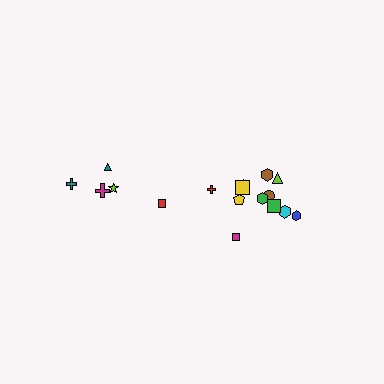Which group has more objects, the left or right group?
The right group.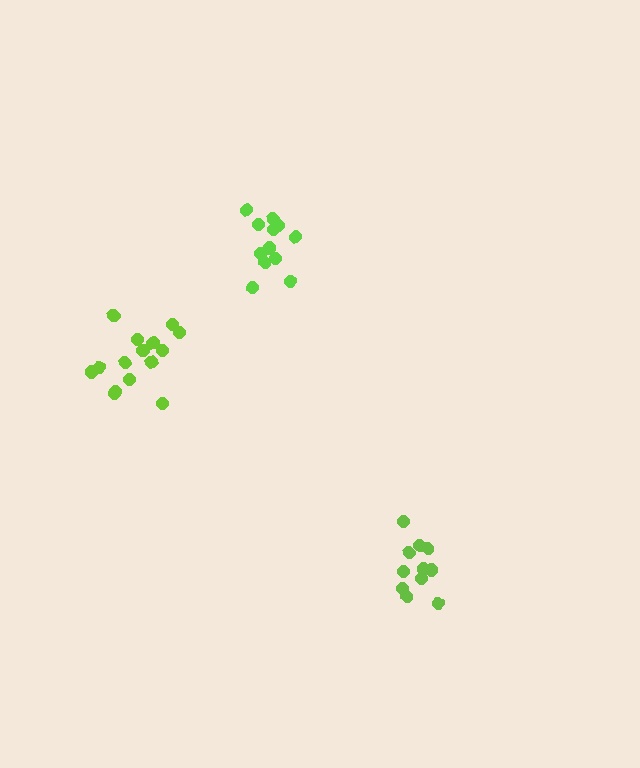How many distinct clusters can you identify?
There are 3 distinct clusters.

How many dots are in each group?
Group 1: 12 dots, Group 2: 11 dots, Group 3: 15 dots (38 total).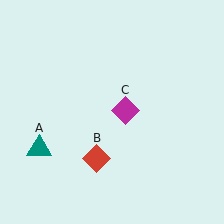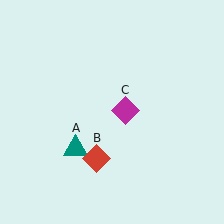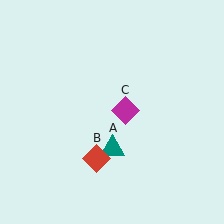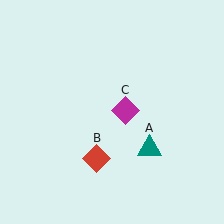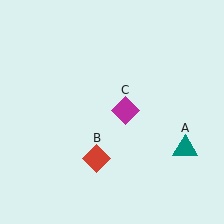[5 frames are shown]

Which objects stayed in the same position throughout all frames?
Red diamond (object B) and magenta diamond (object C) remained stationary.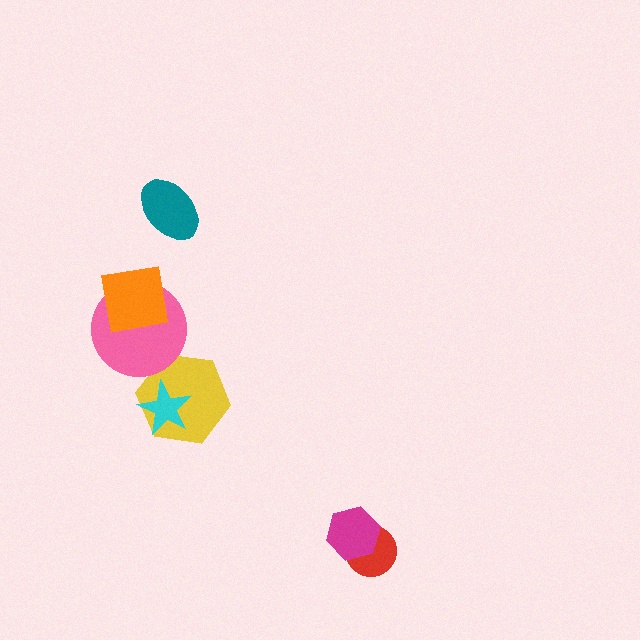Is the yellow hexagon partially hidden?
Yes, it is partially covered by another shape.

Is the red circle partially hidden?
Yes, it is partially covered by another shape.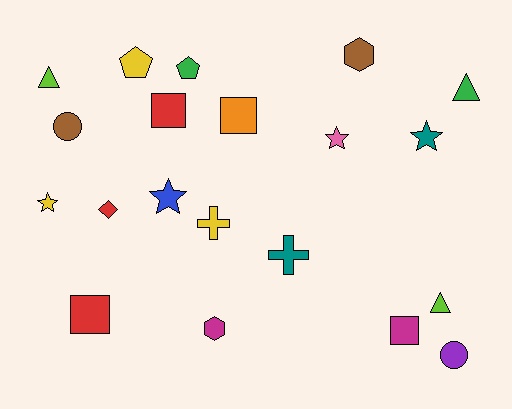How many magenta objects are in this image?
There are 2 magenta objects.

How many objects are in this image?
There are 20 objects.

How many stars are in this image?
There are 4 stars.